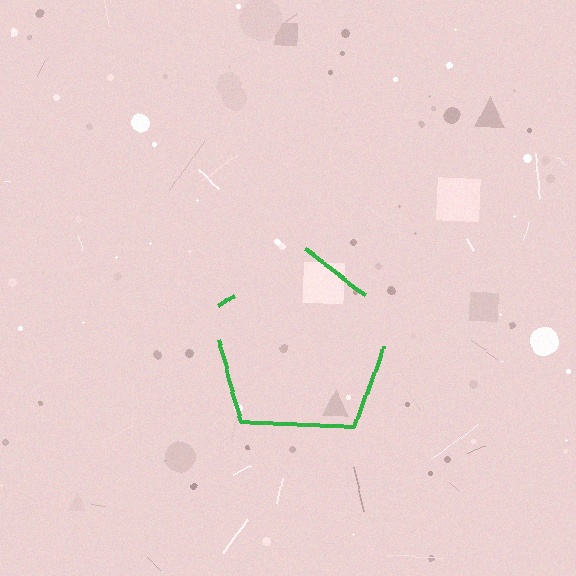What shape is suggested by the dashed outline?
The dashed outline suggests a pentagon.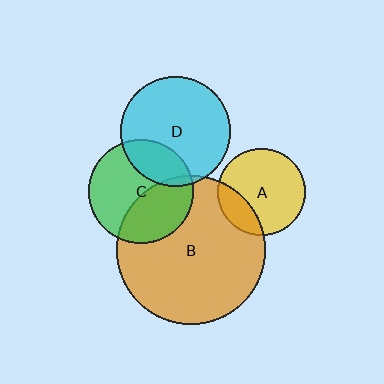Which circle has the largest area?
Circle B (orange).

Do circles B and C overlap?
Yes.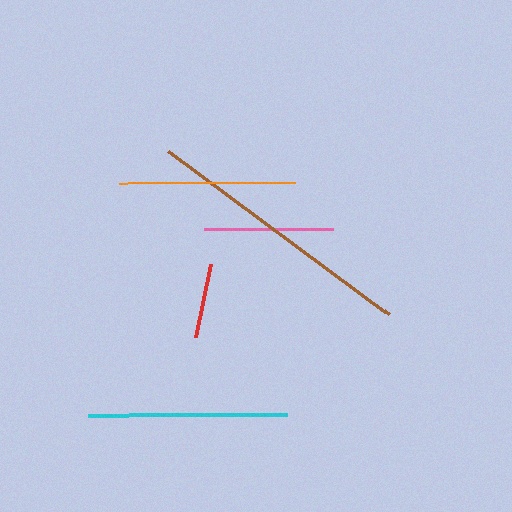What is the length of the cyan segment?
The cyan segment is approximately 199 pixels long.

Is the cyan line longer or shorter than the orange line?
The cyan line is longer than the orange line.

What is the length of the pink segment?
The pink segment is approximately 129 pixels long.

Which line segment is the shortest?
The red line is the shortest at approximately 75 pixels.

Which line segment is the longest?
The brown line is the longest at approximately 275 pixels.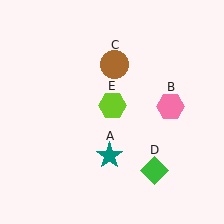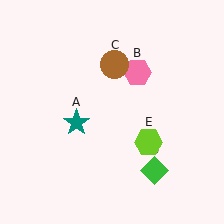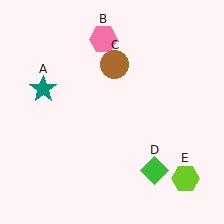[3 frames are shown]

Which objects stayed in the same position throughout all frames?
Brown circle (object C) and green diamond (object D) remained stationary.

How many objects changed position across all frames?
3 objects changed position: teal star (object A), pink hexagon (object B), lime hexagon (object E).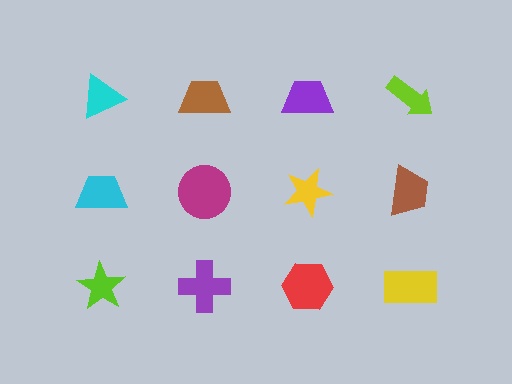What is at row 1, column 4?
A lime arrow.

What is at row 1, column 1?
A cyan triangle.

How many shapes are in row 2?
4 shapes.